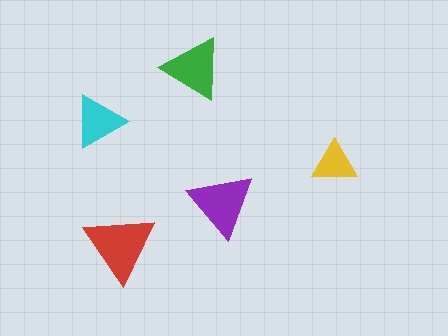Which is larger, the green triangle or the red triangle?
The red one.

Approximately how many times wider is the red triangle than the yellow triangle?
About 1.5 times wider.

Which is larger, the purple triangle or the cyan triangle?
The purple one.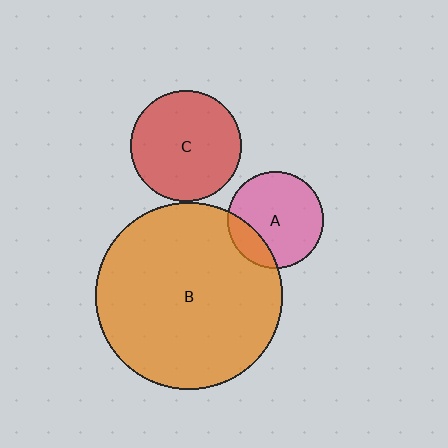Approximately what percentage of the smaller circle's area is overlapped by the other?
Approximately 20%.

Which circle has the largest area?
Circle B (orange).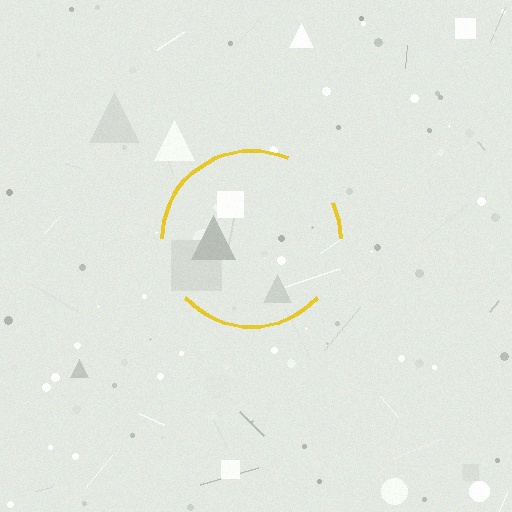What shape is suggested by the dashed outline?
The dashed outline suggests a circle.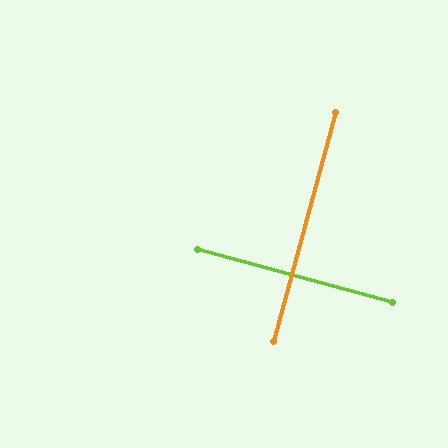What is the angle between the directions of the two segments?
Approximately 90 degrees.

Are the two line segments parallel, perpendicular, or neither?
Perpendicular — they meet at approximately 90°.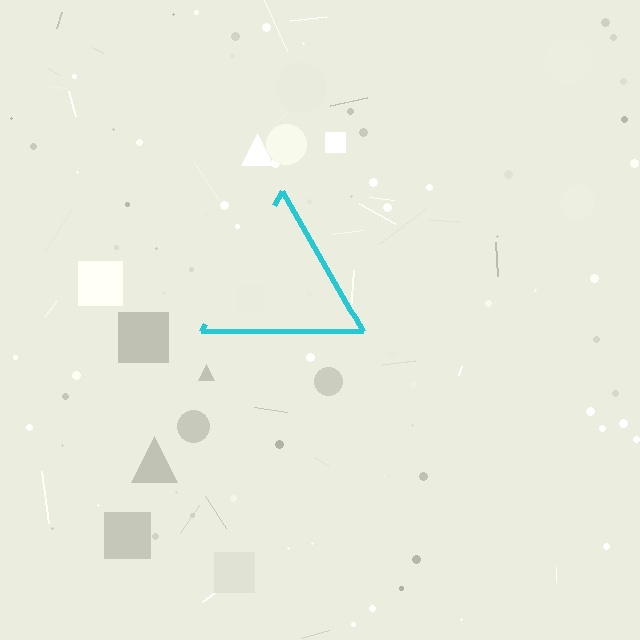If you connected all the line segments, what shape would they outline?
They would outline a triangle.